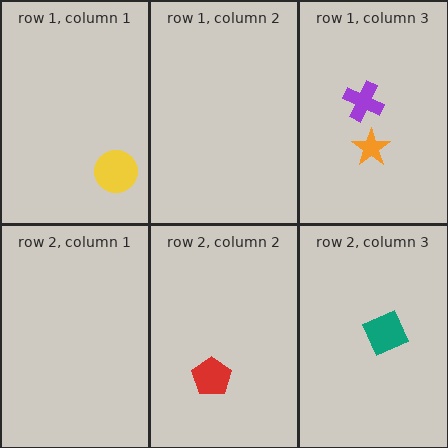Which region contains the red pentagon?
The row 2, column 2 region.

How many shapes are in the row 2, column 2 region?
1.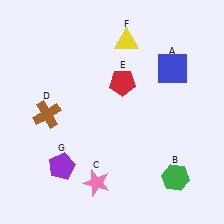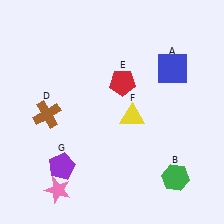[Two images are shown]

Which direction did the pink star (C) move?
The pink star (C) moved left.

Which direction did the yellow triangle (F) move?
The yellow triangle (F) moved down.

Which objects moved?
The objects that moved are: the pink star (C), the yellow triangle (F).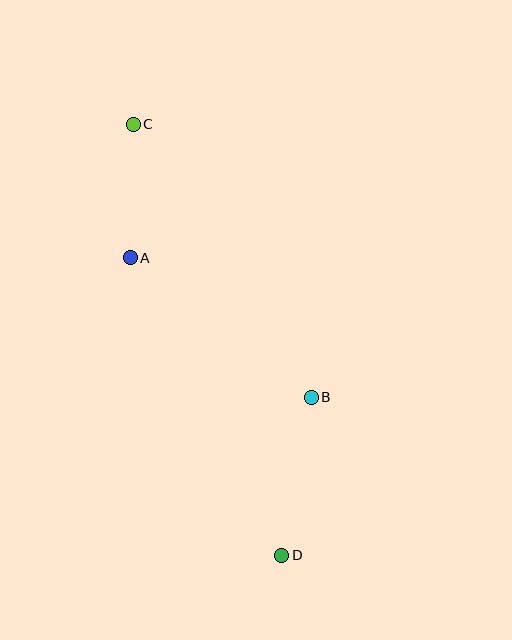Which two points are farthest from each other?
Points C and D are farthest from each other.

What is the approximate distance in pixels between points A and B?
The distance between A and B is approximately 229 pixels.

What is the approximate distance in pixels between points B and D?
The distance between B and D is approximately 161 pixels.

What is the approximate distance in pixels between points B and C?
The distance between B and C is approximately 326 pixels.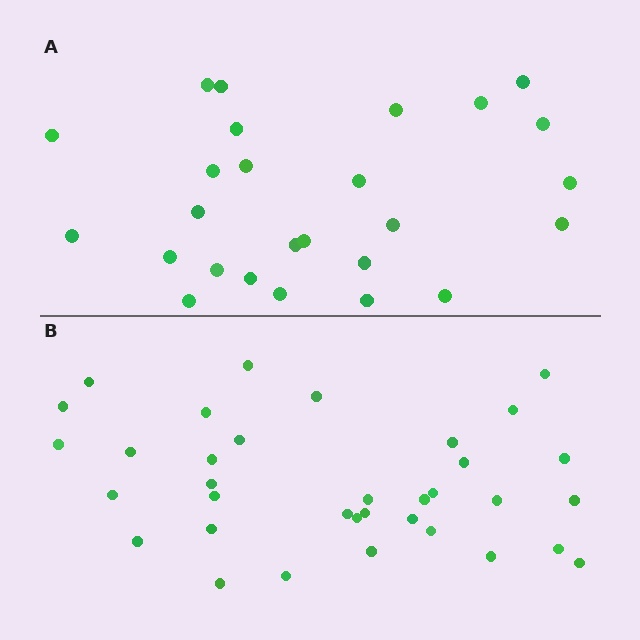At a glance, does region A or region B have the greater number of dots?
Region B (the bottom region) has more dots.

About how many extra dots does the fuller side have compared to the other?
Region B has roughly 8 or so more dots than region A.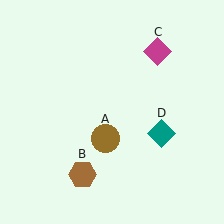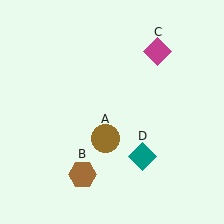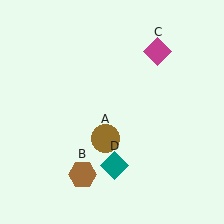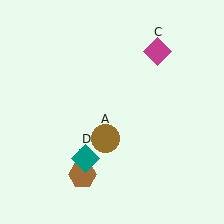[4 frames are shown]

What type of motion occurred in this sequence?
The teal diamond (object D) rotated clockwise around the center of the scene.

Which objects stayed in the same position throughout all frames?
Brown circle (object A) and brown hexagon (object B) and magenta diamond (object C) remained stationary.